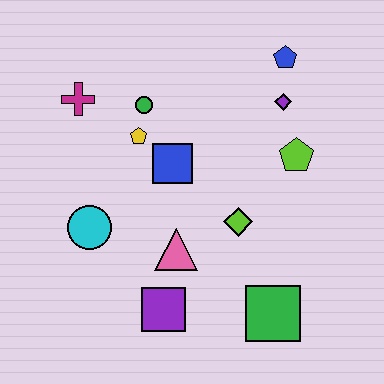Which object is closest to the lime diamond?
The pink triangle is closest to the lime diamond.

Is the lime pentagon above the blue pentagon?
No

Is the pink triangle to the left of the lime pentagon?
Yes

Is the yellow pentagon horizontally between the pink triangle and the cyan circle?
Yes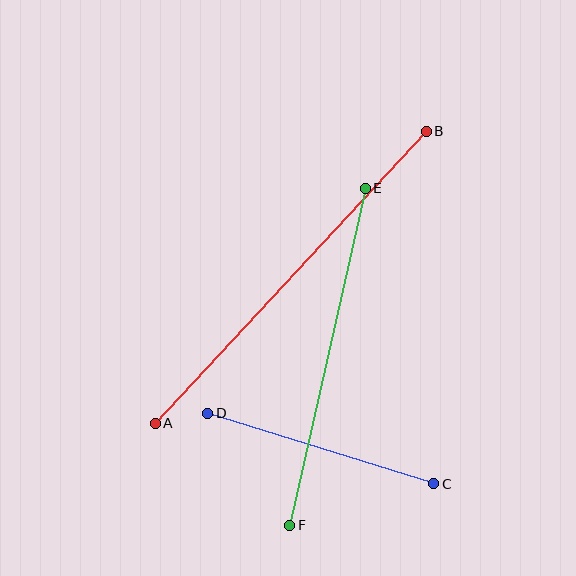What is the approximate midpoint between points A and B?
The midpoint is at approximately (291, 277) pixels.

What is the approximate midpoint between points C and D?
The midpoint is at approximately (321, 448) pixels.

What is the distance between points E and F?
The distance is approximately 345 pixels.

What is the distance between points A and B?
The distance is approximately 398 pixels.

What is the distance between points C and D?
The distance is approximately 237 pixels.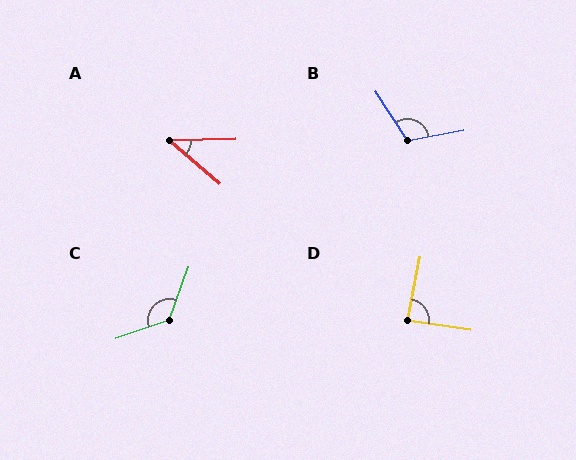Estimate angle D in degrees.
Approximately 88 degrees.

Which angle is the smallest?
A, at approximately 42 degrees.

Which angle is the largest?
C, at approximately 129 degrees.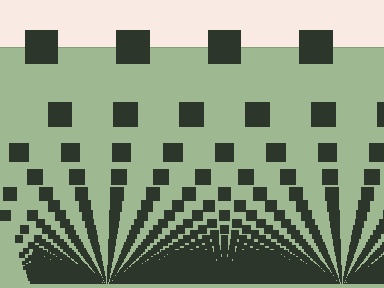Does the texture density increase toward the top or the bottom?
Density increases toward the bottom.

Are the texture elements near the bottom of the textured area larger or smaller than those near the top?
Smaller. The gradient is inverted — elements near the bottom are smaller and denser.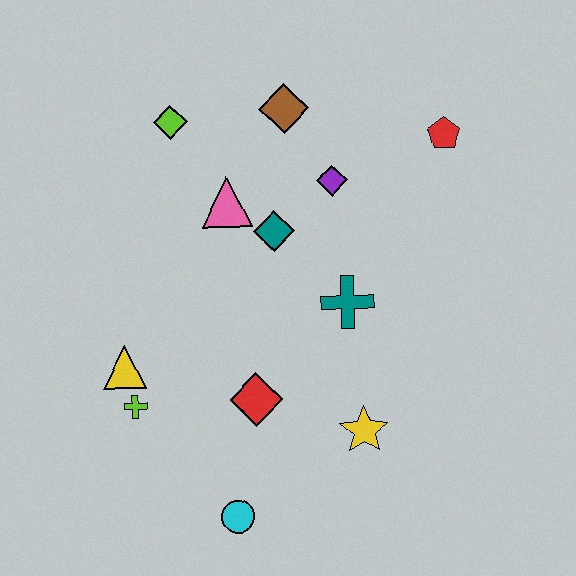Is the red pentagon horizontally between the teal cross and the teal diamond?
No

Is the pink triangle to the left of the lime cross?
No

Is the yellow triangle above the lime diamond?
No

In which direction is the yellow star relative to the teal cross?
The yellow star is below the teal cross.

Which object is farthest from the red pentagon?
The cyan circle is farthest from the red pentagon.